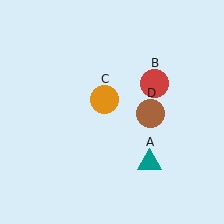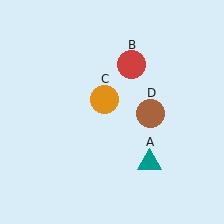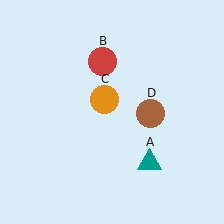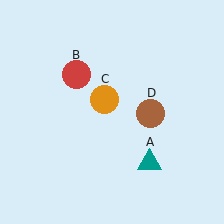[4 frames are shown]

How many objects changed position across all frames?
1 object changed position: red circle (object B).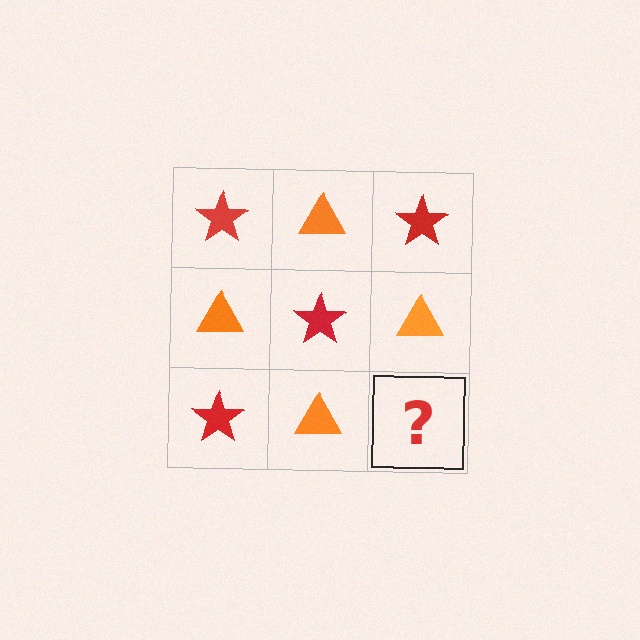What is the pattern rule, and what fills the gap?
The rule is that it alternates red star and orange triangle in a checkerboard pattern. The gap should be filled with a red star.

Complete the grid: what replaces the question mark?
The question mark should be replaced with a red star.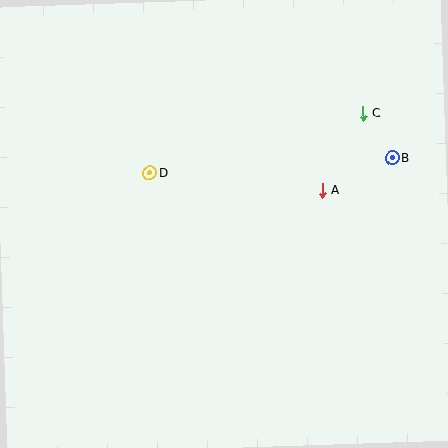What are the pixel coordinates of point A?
Point A is at (322, 191).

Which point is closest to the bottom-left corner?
Point D is closest to the bottom-left corner.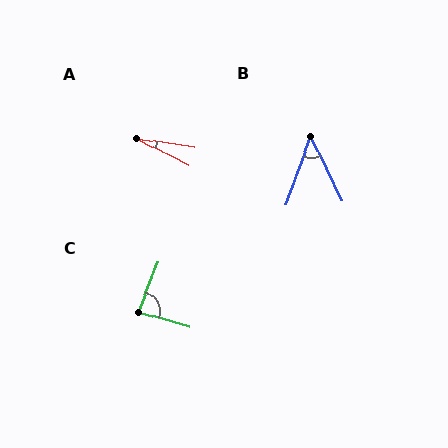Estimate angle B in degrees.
Approximately 46 degrees.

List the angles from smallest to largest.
A (19°), B (46°), C (85°).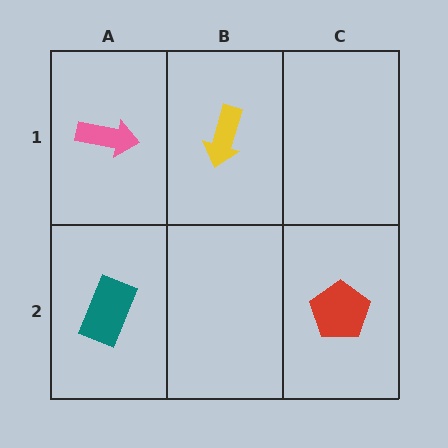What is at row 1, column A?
A pink arrow.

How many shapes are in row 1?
2 shapes.